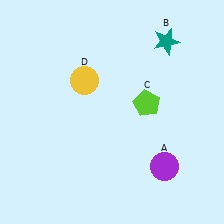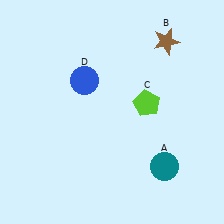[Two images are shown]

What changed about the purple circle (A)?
In Image 1, A is purple. In Image 2, it changed to teal.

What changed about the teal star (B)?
In Image 1, B is teal. In Image 2, it changed to brown.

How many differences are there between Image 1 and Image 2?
There are 3 differences between the two images.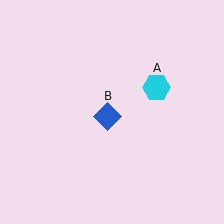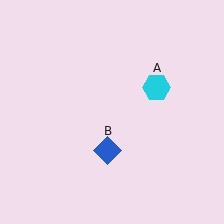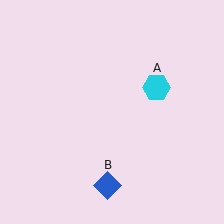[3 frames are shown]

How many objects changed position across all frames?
1 object changed position: blue diamond (object B).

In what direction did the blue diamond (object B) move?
The blue diamond (object B) moved down.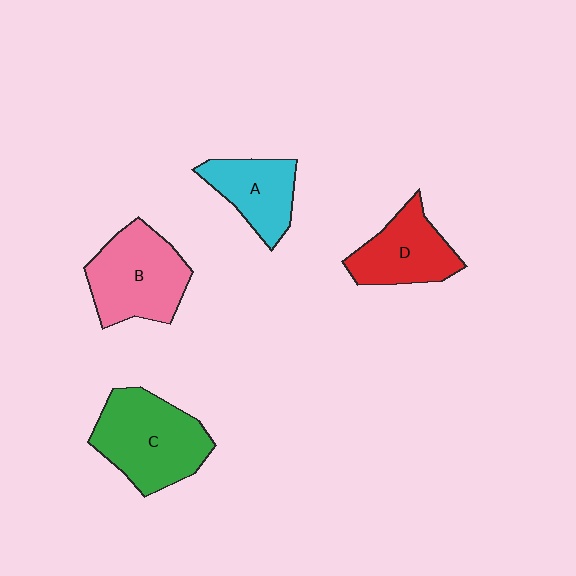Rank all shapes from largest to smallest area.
From largest to smallest: C (green), B (pink), D (red), A (cyan).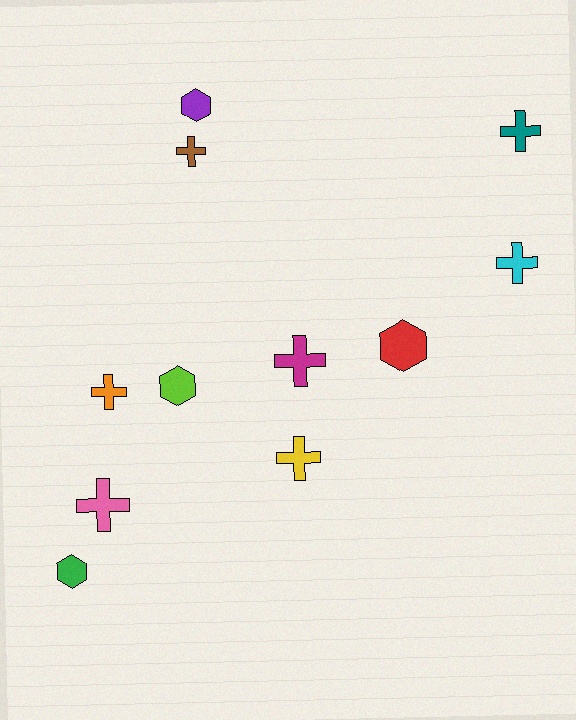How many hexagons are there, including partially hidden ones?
There are 4 hexagons.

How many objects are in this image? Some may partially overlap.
There are 11 objects.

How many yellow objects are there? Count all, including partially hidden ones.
There is 1 yellow object.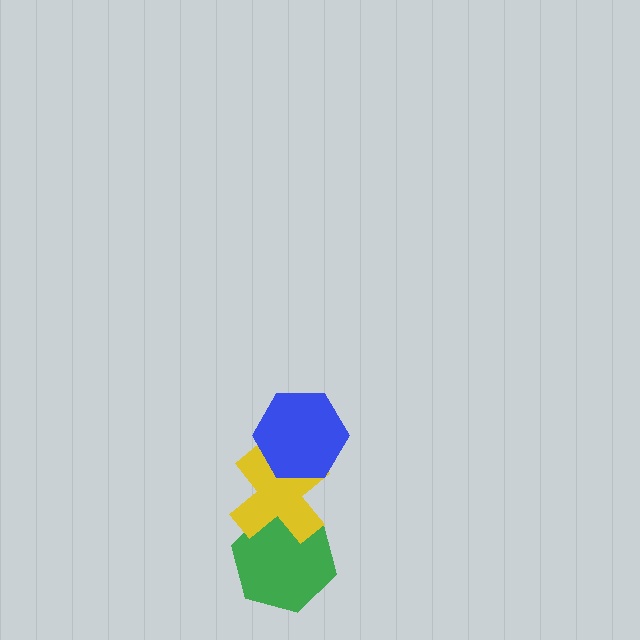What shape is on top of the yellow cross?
The blue hexagon is on top of the yellow cross.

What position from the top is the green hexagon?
The green hexagon is 3rd from the top.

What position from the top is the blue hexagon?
The blue hexagon is 1st from the top.